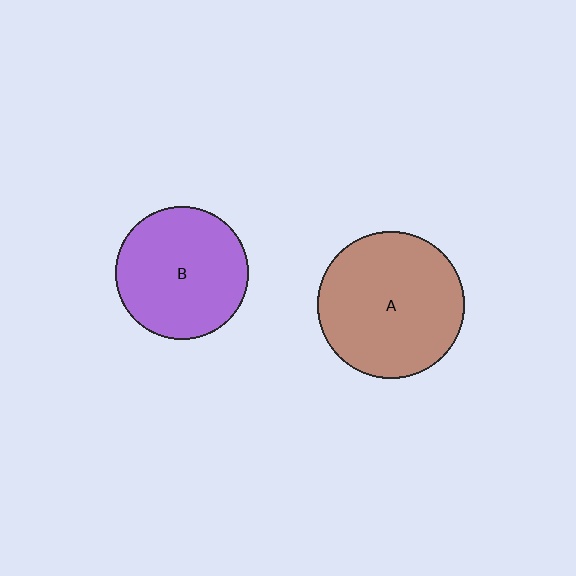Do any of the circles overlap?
No, none of the circles overlap.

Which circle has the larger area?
Circle A (brown).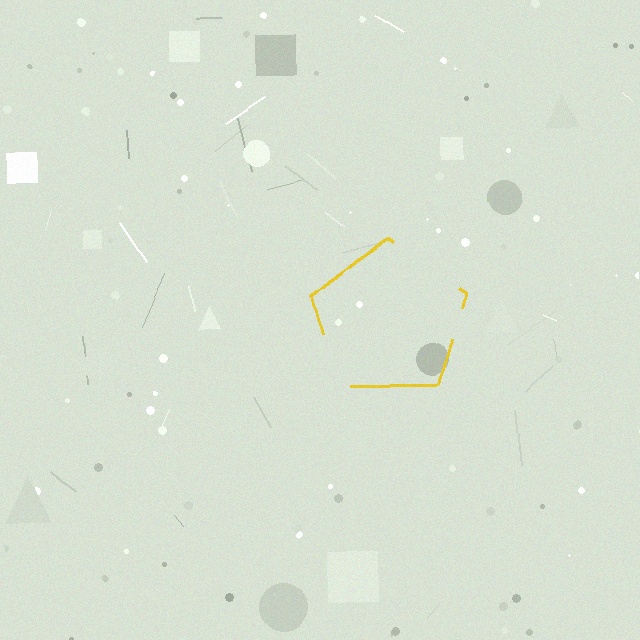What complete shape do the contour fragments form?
The contour fragments form a pentagon.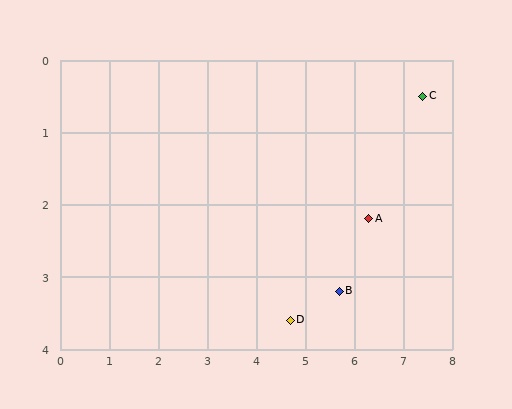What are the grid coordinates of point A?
Point A is at approximately (6.3, 2.2).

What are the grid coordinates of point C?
Point C is at approximately (7.4, 0.5).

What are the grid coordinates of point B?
Point B is at approximately (5.7, 3.2).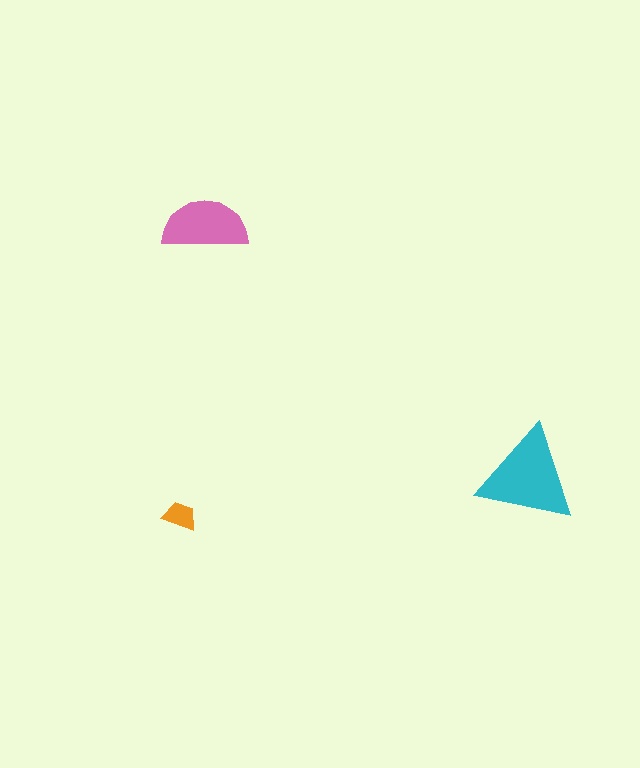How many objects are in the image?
There are 3 objects in the image.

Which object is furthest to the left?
The orange trapezoid is leftmost.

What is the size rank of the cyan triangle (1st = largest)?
1st.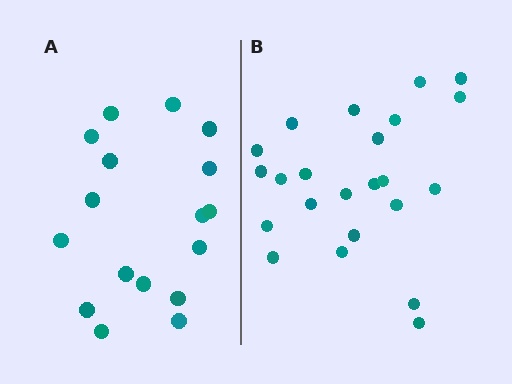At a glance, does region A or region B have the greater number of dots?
Region B (the right region) has more dots.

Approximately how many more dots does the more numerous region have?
Region B has about 6 more dots than region A.